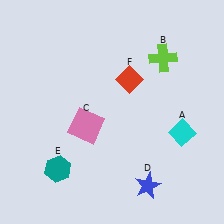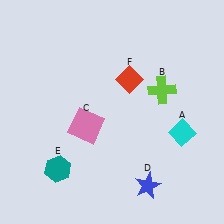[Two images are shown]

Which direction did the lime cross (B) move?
The lime cross (B) moved down.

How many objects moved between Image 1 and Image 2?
1 object moved between the two images.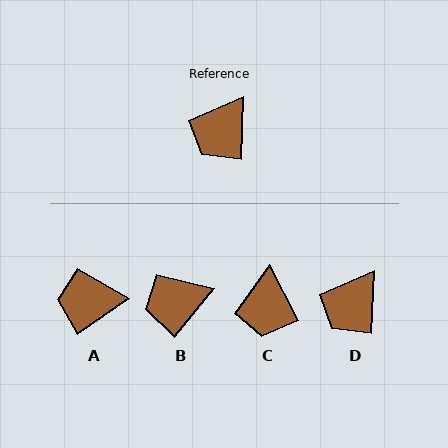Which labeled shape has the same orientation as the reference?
D.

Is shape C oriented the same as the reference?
No, it is off by about 30 degrees.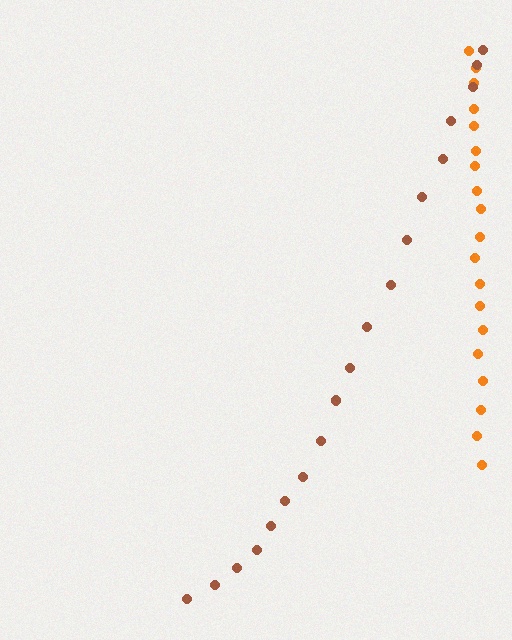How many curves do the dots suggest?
There are 2 distinct paths.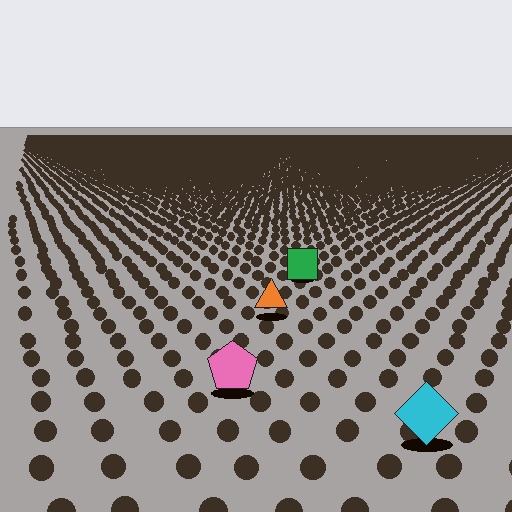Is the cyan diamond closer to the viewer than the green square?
Yes. The cyan diamond is closer — you can tell from the texture gradient: the ground texture is coarser near it.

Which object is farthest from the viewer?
The green square is farthest from the viewer. It appears smaller and the ground texture around it is denser.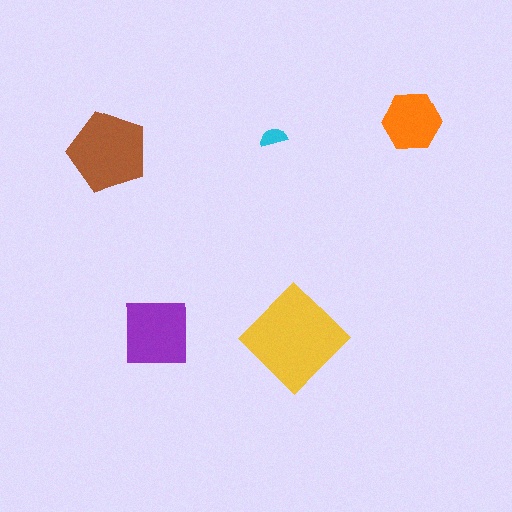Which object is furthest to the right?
The orange hexagon is rightmost.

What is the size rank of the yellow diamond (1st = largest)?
1st.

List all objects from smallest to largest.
The cyan semicircle, the orange hexagon, the purple square, the brown pentagon, the yellow diamond.